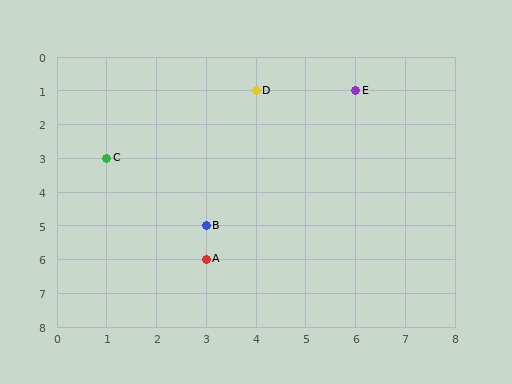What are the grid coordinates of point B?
Point B is at grid coordinates (3, 5).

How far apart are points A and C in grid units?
Points A and C are 2 columns and 3 rows apart (about 3.6 grid units diagonally).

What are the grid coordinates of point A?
Point A is at grid coordinates (3, 6).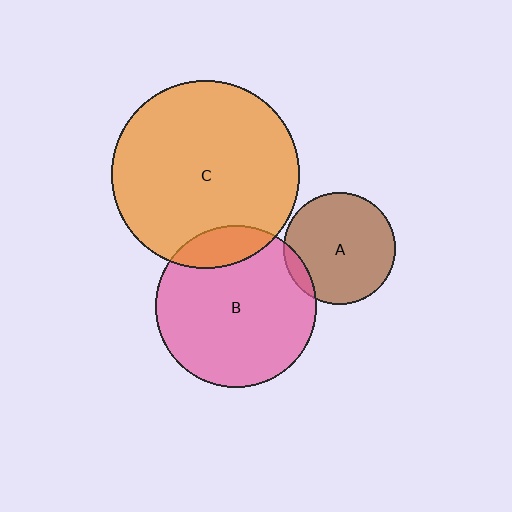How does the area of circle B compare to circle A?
Approximately 2.1 times.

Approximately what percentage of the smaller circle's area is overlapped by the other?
Approximately 15%.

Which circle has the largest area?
Circle C (orange).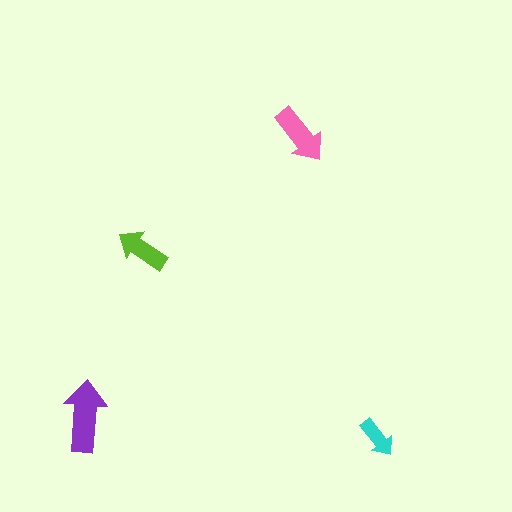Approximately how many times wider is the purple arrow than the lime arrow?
About 1.5 times wider.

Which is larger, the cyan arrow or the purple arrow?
The purple one.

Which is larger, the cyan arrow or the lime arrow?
The lime one.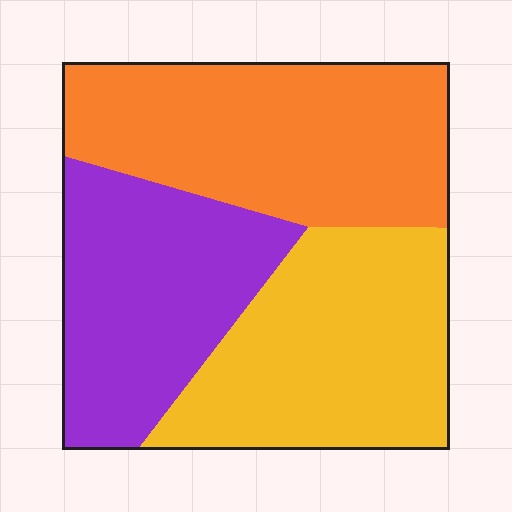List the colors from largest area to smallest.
From largest to smallest: orange, yellow, purple.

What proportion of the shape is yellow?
Yellow takes up between a third and a half of the shape.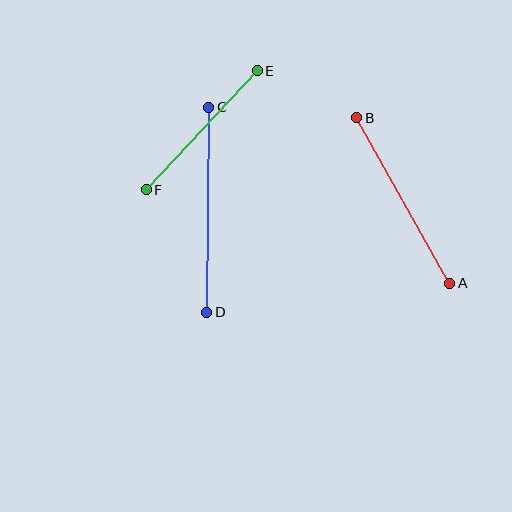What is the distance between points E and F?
The distance is approximately 163 pixels.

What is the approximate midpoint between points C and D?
The midpoint is at approximately (208, 210) pixels.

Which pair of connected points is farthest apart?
Points C and D are farthest apart.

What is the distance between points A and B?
The distance is approximately 190 pixels.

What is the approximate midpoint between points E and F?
The midpoint is at approximately (202, 130) pixels.